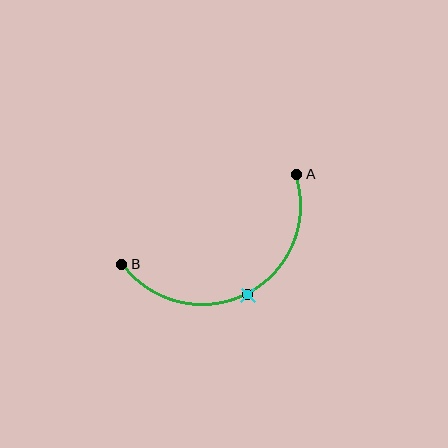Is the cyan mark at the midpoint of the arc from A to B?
Yes. The cyan mark lies on the arc at equal arc-length from both A and B — it is the arc midpoint.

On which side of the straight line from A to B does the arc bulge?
The arc bulges below the straight line connecting A and B.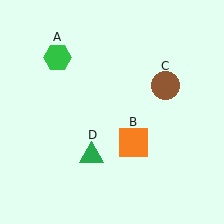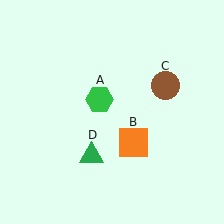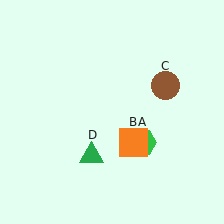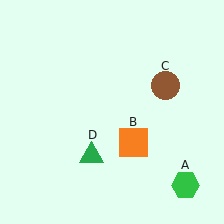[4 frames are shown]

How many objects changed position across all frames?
1 object changed position: green hexagon (object A).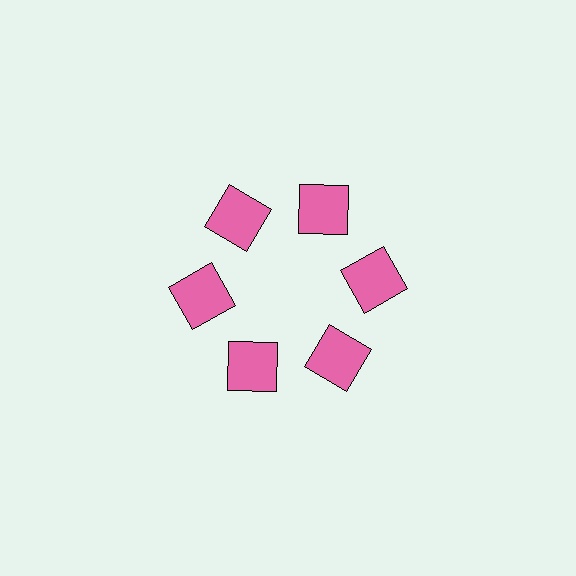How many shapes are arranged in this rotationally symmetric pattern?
There are 6 shapes, arranged in 6 groups of 1.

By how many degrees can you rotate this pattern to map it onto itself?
The pattern maps onto itself every 60 degrees of rotation.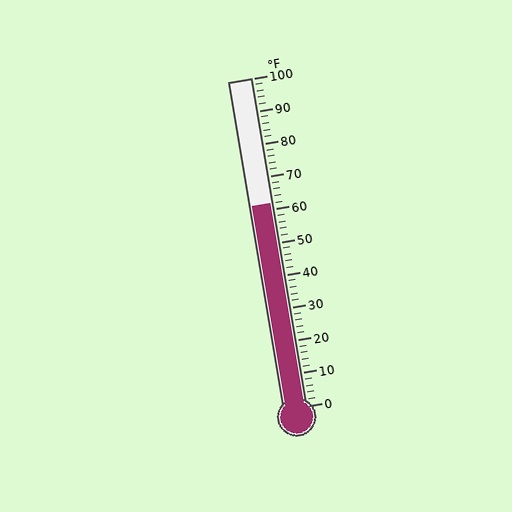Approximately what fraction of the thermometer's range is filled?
The thermometer is filled to approximately 60% of its range.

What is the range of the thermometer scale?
The thermometer scale ranges from 0°F to 100°F.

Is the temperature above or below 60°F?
The temperature is above 60°F.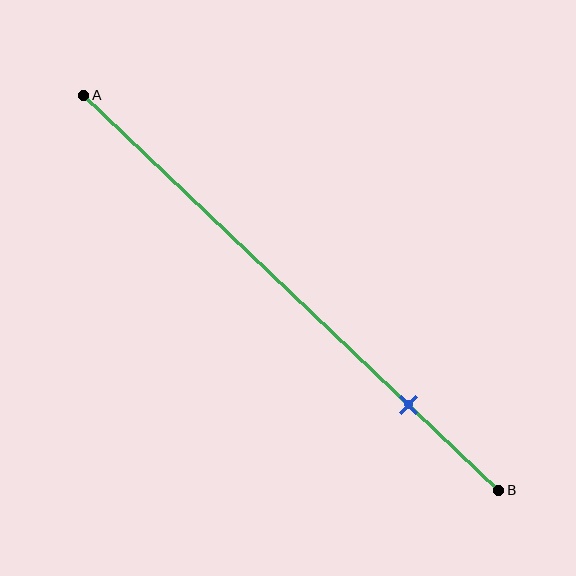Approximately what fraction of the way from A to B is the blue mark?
The blue mark is approximately 80% of the way from A to B.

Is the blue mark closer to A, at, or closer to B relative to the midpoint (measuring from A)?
The blue mark is closer to point B than the midpoint of segment AB.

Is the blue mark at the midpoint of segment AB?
No, the mark is at about 80% from A, not at the 50% midpoint.